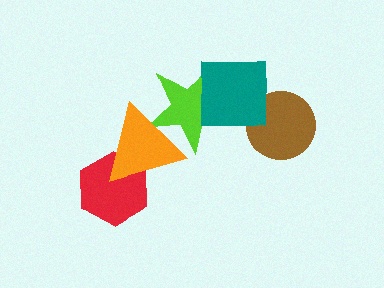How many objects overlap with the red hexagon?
1 object overlaps with the red hexagon.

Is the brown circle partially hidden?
Yes, it is partially covered by another shape.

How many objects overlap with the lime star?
2 objects overlap with the lime star.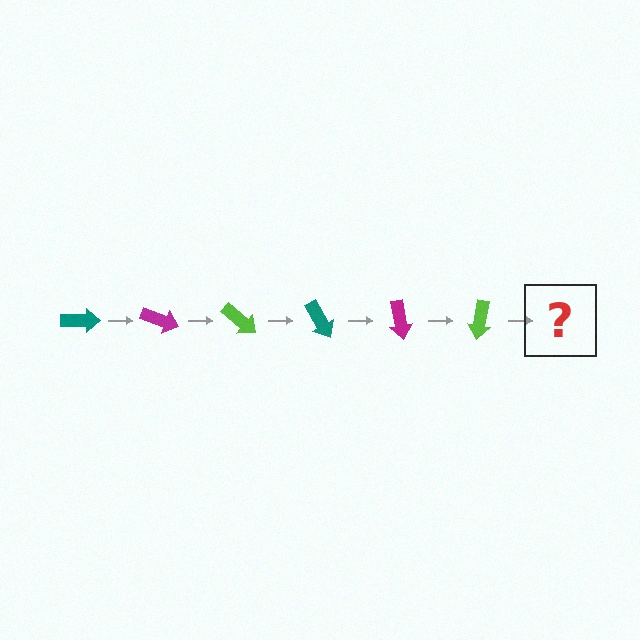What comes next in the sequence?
The next element should be a teal arrow, rotated 120 degrees from the start.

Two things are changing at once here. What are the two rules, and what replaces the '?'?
The two rules are that it rotates 20 degrees each step and the color cycles through teal, magenta, and lime. The '?' should be a teal arrow, rotated 120 degrees from the start.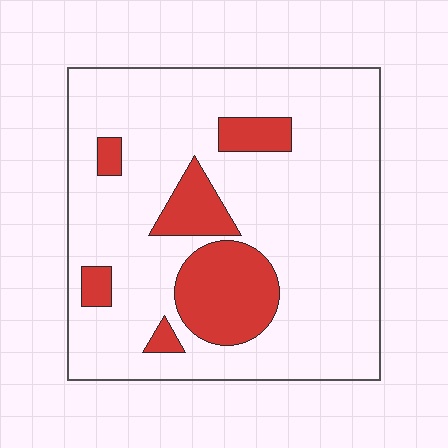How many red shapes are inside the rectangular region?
6.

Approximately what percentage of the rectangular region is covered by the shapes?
Approximately 20%.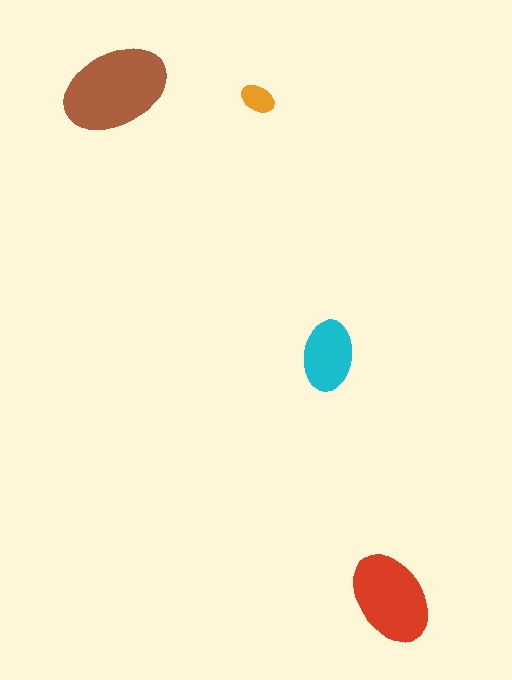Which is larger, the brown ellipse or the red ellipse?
The brown one.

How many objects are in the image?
There are 4 objects in the image.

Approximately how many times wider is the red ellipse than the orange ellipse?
About 2.5 times wider.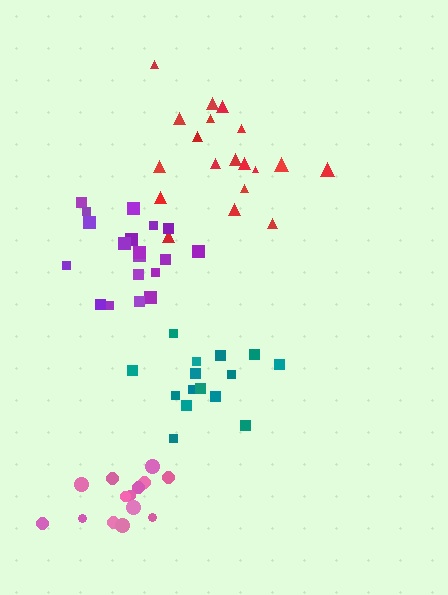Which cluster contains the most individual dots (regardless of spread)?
Red (19).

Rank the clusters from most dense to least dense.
pink, purple, teal, red.